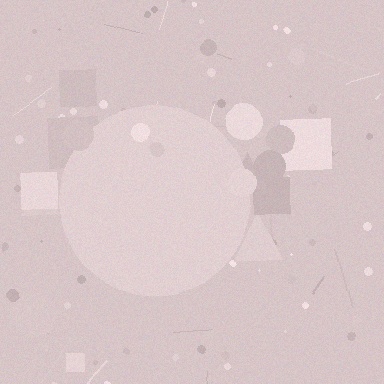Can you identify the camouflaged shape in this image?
The camouflaged shape is a circle.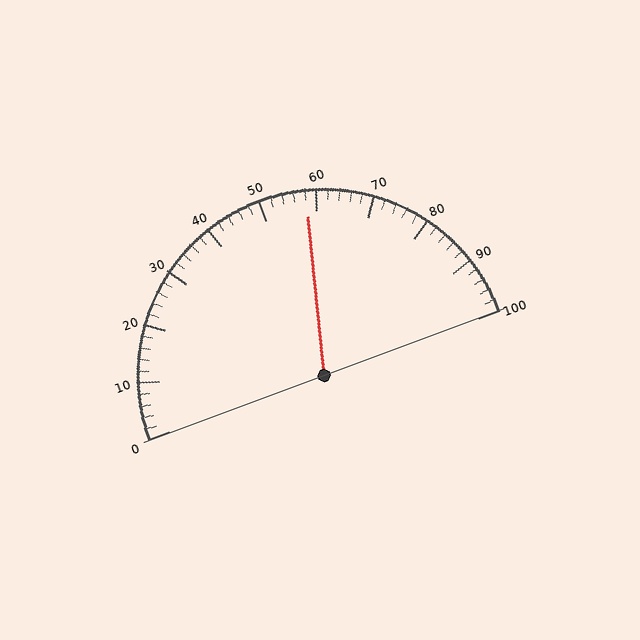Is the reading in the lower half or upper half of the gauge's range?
The reading is in the upper half of the range (0 to 100).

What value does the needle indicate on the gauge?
The needle indicates approximately 58.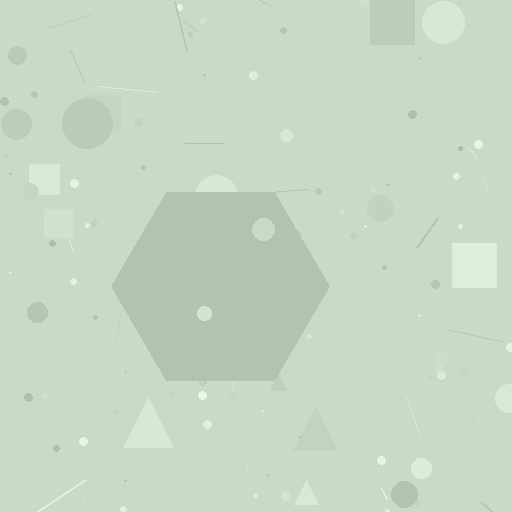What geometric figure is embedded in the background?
A hexagon is embedded in the background.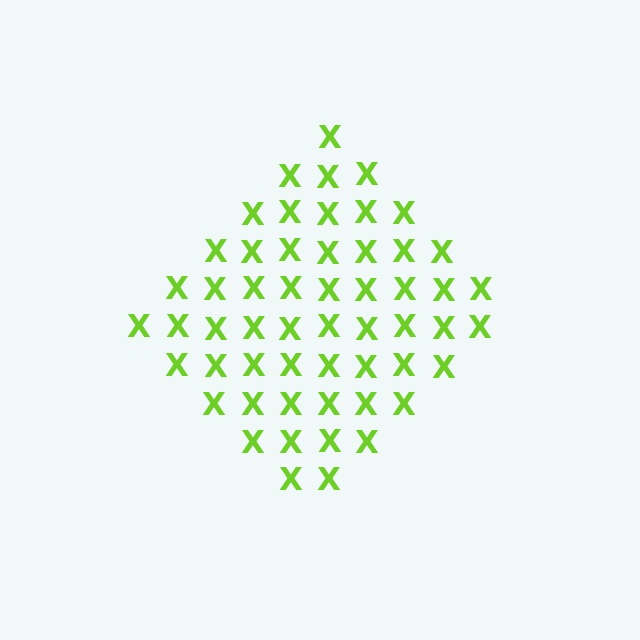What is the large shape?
The large shape is a diamond.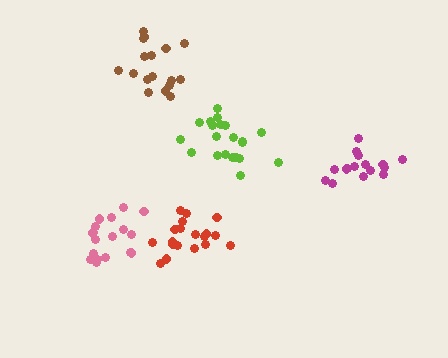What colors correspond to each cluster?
The clusters are colored: pink, lime, magenta, red, brown.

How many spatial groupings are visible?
There are 5 spatial groupings.